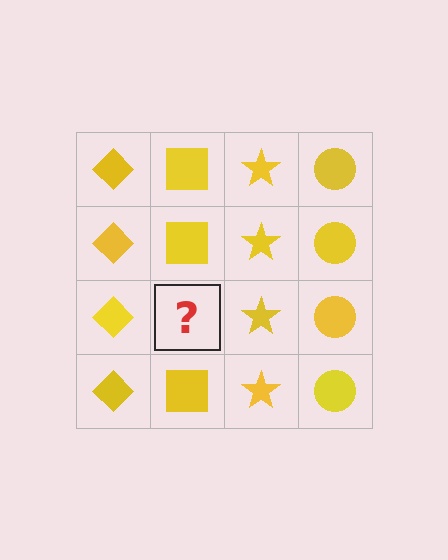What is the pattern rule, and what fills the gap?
The rule is that each column has a consistent shape. The gap should be filled with a yellow square.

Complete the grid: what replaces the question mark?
The question mark should be replaced with a yellow square.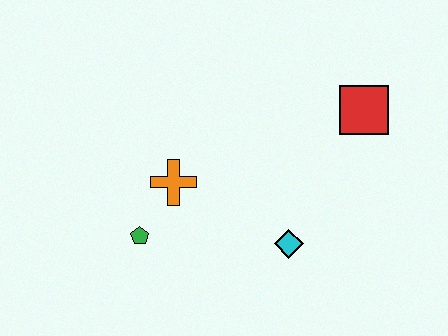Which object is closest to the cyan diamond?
The orange cross is closest to the cyan diamond.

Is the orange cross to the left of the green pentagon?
No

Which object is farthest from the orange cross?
The red square is farthest from the orange cross.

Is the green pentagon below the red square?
Yes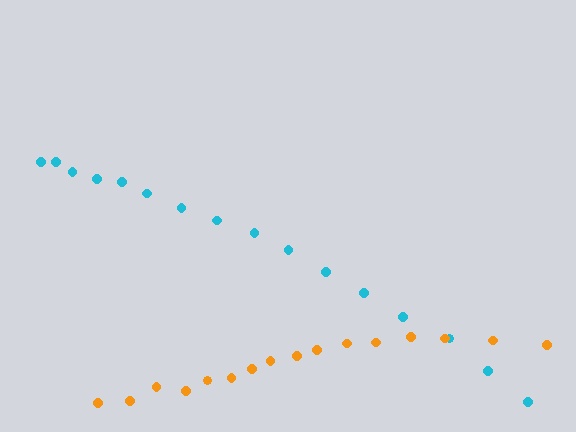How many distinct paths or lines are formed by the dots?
There are 2 distinct paths.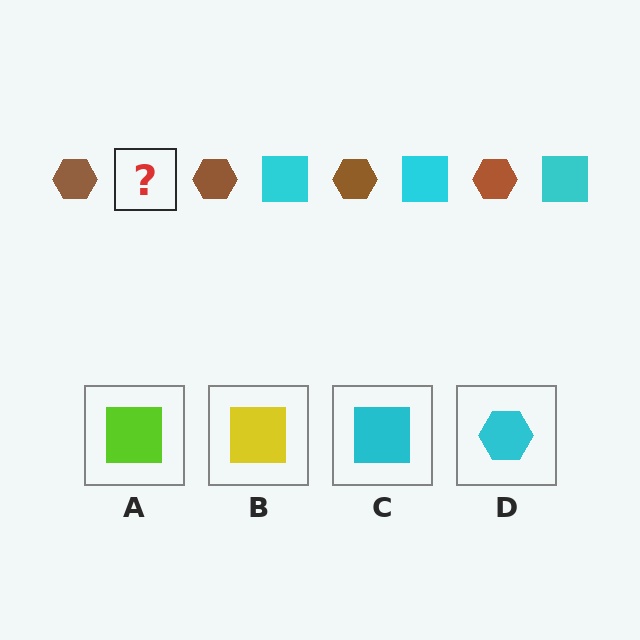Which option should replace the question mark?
Option C.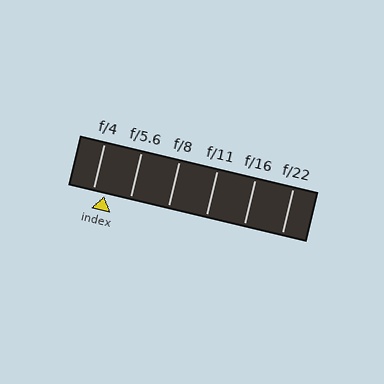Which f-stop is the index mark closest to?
The index mark is closest to f/4.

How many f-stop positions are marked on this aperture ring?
There are 6 f-stop positions marked.